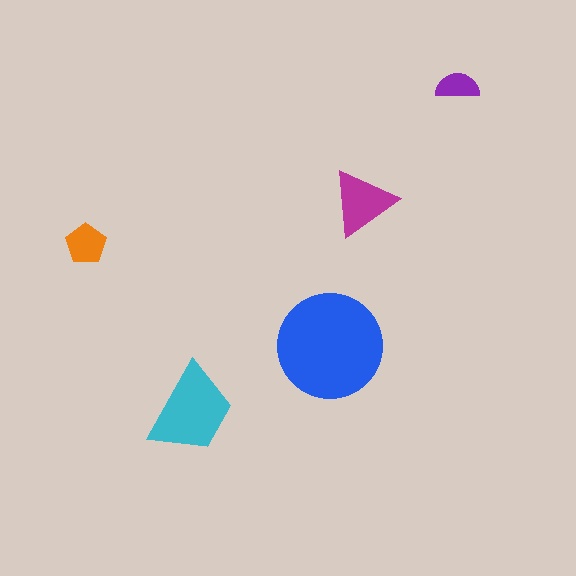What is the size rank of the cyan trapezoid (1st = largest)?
2nd.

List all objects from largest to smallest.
The blue circle, the cyan trapezoid, the magenta triangle, the orange pentagon, the purple semicircle.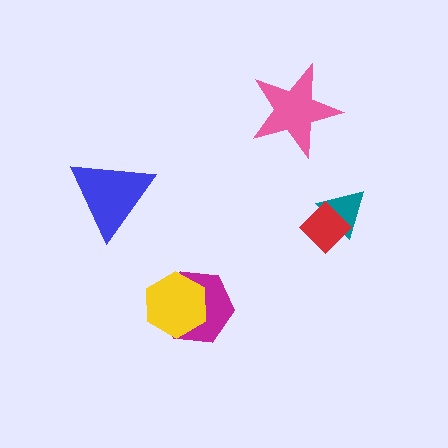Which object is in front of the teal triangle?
The red diamond is in front of the teal triangle.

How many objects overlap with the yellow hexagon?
1 object overlaps with the yellow hexagon.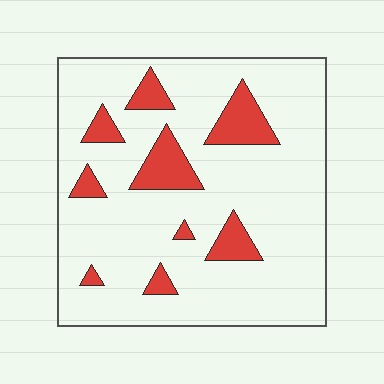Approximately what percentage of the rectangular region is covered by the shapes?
Approximately 15%.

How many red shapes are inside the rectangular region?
9.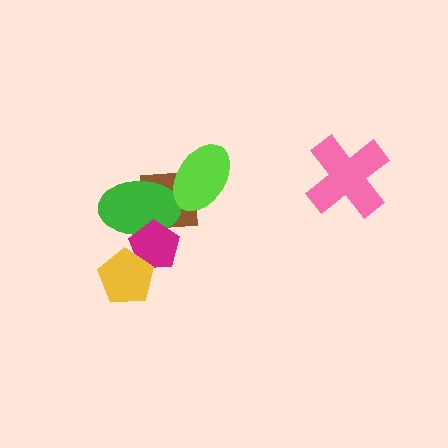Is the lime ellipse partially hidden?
No, no other shape covers it.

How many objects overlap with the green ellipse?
3 objects overlap with the green ellipse.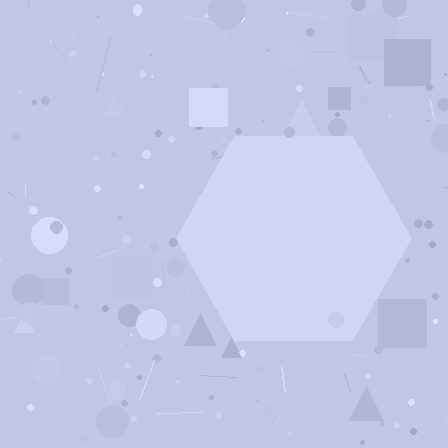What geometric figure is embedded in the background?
A hexagon is embedded in the background.